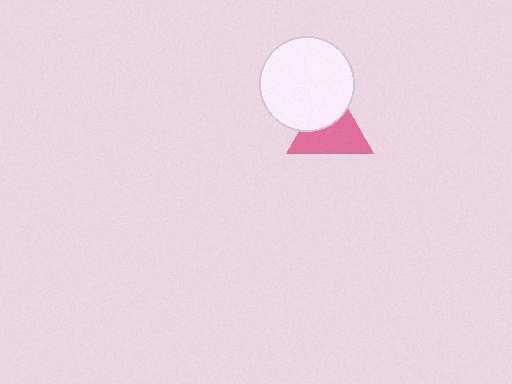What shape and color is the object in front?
The object in front is a white circle.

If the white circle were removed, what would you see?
You would see the complete pink triangle.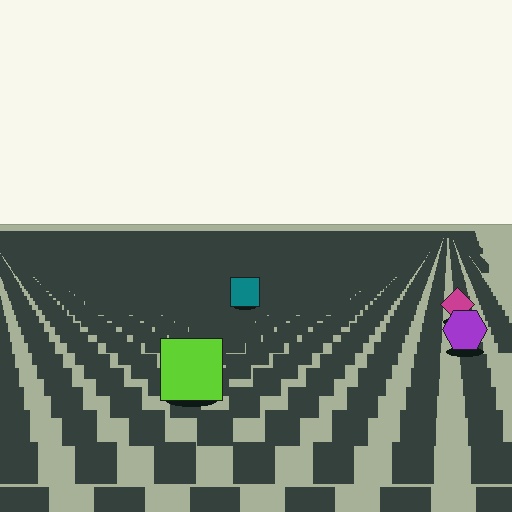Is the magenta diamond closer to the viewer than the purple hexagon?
No. The purple hexagon is closer — you can tell from the texture gradient: the ground texture is coarser near it.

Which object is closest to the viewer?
The lime square is closest. The texture marks near it are larger and more spread out.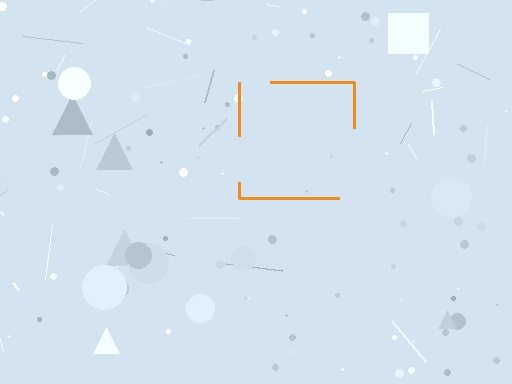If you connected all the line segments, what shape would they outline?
They would outline a square.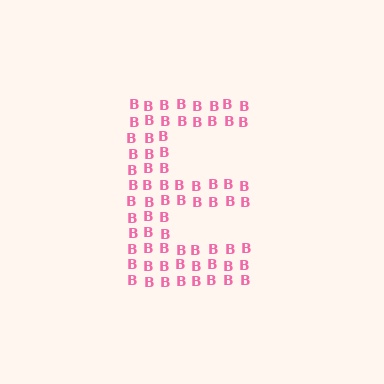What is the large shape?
The large shape is the letter E.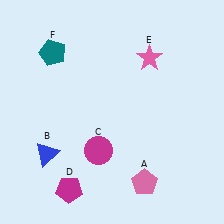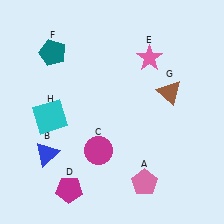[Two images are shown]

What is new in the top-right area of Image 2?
A brown triangle (G) was added in the top-right area of Image 2.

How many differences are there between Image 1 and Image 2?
There are 2 differences between the two images.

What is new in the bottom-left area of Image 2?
A cyan square (H) was added in the bottom-left area of Image 2.